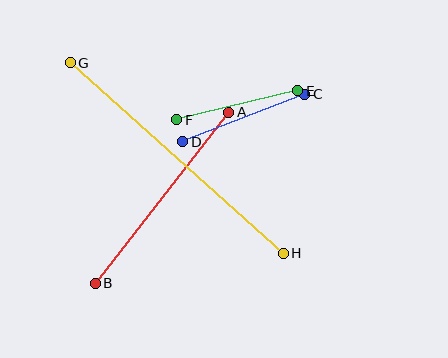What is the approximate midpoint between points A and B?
The midpoint is at approximately (162, 198) pixels.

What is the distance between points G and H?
The distance is approximately 286 pixels.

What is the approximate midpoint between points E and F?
The midpoint is at approximately (237, 105) pixels.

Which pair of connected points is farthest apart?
Points G and H are farthest apart.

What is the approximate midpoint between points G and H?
The midpoint is at approximately (177, 158) pixels.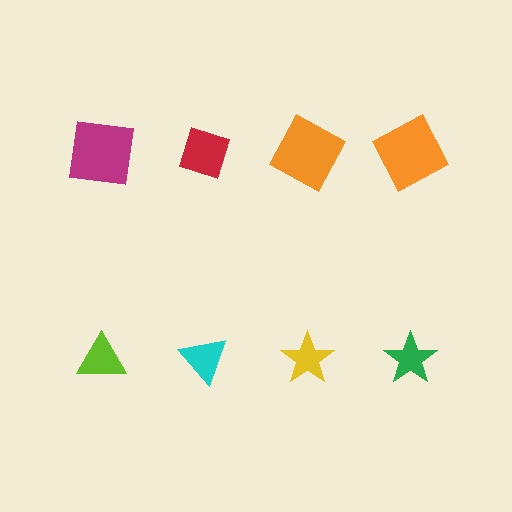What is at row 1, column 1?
A magenta square.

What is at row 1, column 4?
An orange square.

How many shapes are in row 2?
4 shapes.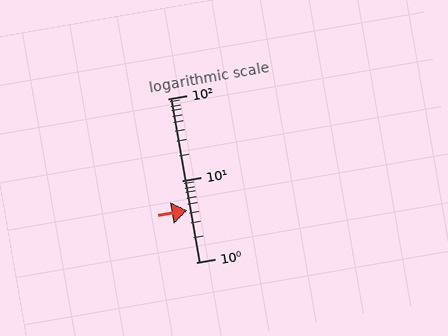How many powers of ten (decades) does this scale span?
The scale spans 2 decades, from 1 to 100.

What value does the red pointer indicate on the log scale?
The pointer indicates approximately 4.3.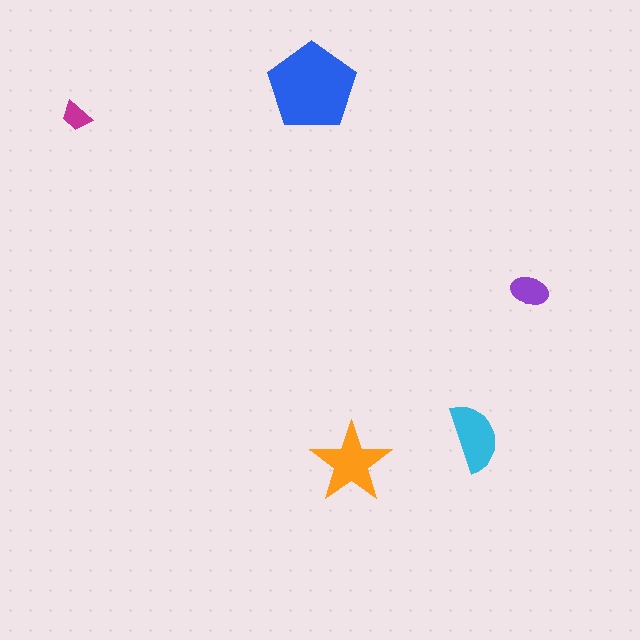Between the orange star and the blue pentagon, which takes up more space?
The blue pentagon.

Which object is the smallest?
The magenta trapezoid.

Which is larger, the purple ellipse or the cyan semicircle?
The cyan semicircle.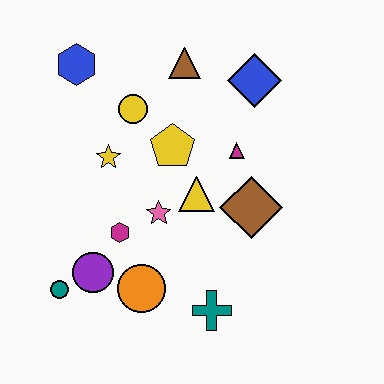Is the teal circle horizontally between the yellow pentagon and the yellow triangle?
No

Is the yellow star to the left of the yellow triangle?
Yes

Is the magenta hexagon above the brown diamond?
No